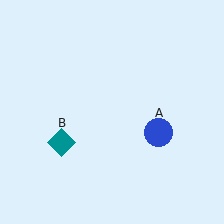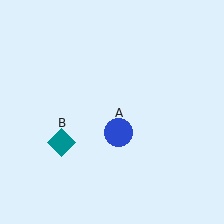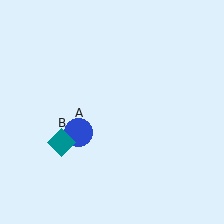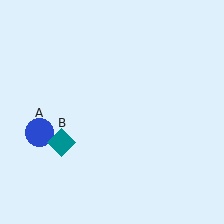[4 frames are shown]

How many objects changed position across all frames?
1 object changed position: blue circle (object A).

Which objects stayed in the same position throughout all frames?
Teal diamond (object B) remained stationary.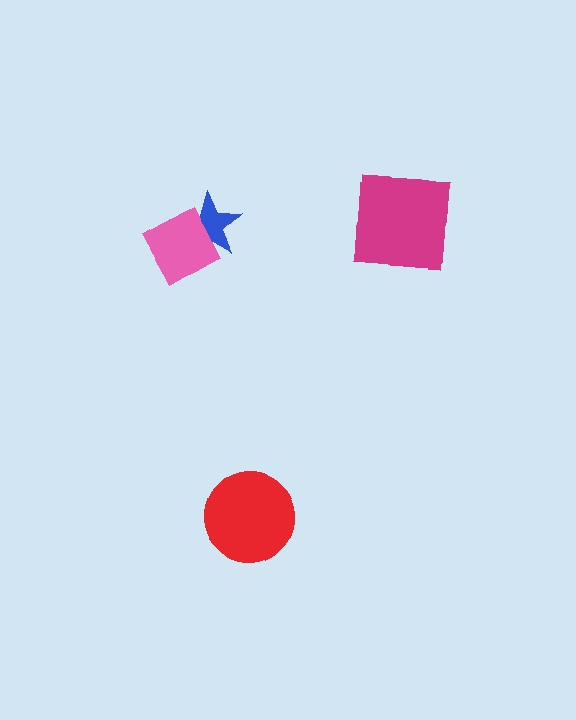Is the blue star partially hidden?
Yes, it is partially covered by another shape.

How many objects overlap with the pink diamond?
1 object overlaps with the pink diamond.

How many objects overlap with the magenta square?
0 objects overlap with the magenta square.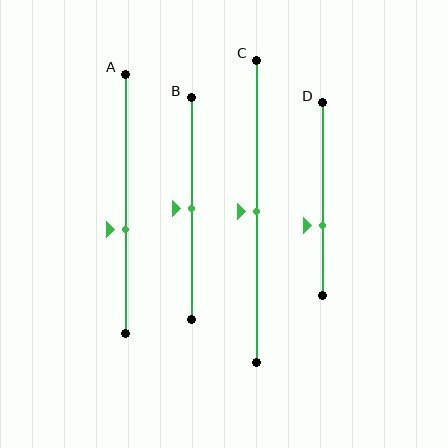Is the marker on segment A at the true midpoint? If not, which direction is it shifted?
No, the marker on segment A is shifted downward by about 10% of the segment length.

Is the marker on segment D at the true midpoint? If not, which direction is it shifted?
No, the marker on segment D is shifted downward by about 14% of the segment length.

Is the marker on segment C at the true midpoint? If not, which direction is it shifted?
Yes, the marker on segment C is at the true midpoint.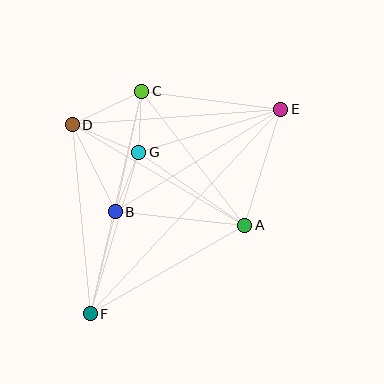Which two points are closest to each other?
Points C and G are closest to each other.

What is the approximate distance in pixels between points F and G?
The distance between F and G is approximately 169 pixels.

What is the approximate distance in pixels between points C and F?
The distance between C and F is approximately 228 pixels.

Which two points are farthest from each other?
Points E and F are farthest from each other.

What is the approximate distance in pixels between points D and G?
The distance between D and G is approximately 72 pixels.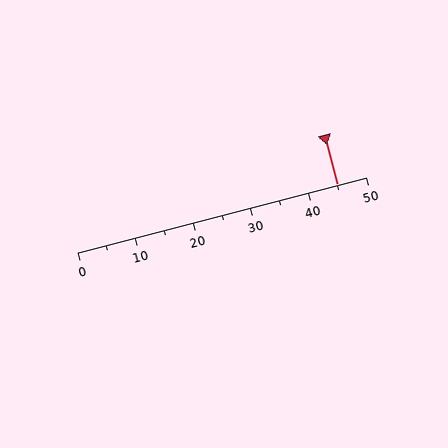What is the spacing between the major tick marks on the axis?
The major ticks are spaced 10 apart.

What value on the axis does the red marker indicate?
The marker indicates approximately 45.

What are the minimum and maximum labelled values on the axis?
The axis runs from 0 to 50.